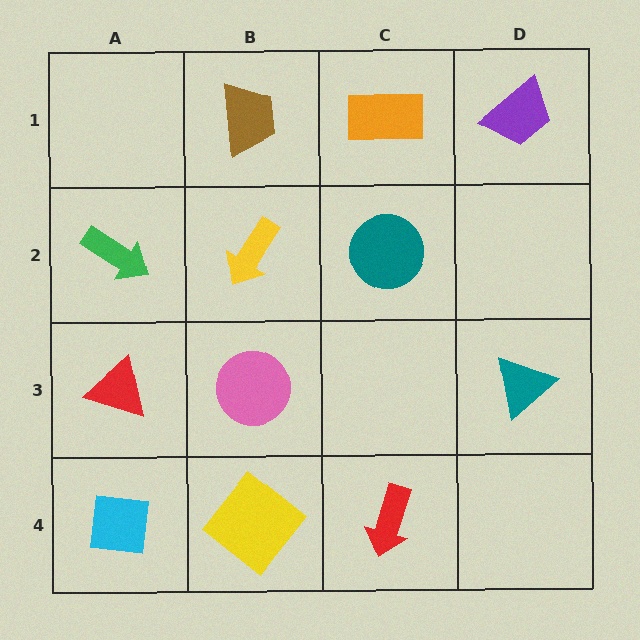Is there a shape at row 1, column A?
No, that cell is empty.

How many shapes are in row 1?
3 shapes.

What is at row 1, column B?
A brown trapezoid.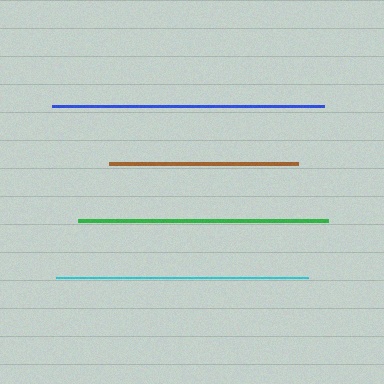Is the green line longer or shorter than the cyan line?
The cyan line is longer than the green line.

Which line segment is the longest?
The blue line is the longest at approximately 273 pixels.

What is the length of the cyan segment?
The cyan segment is approximately 252 pixels long.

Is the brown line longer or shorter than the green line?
The green line is longer than the brown line.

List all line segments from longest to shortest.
From longest to shortest: blue, cyan, green, brown.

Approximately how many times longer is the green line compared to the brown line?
The green line is approximately 1.3 times the length of the brown line.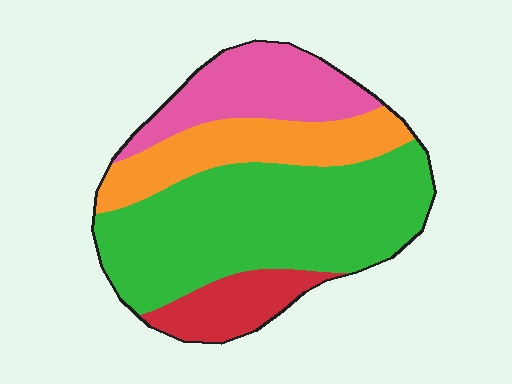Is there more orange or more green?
Green.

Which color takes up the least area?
Red, at roughly 10%.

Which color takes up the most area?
Green, at roughly 50%.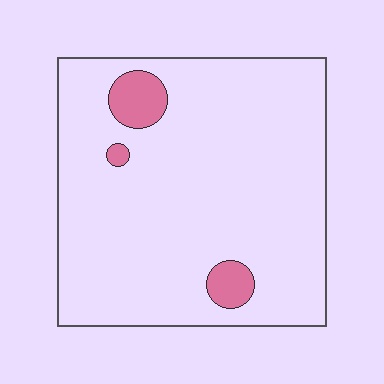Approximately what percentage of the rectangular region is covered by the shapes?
Approximately 5%.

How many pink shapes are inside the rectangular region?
3.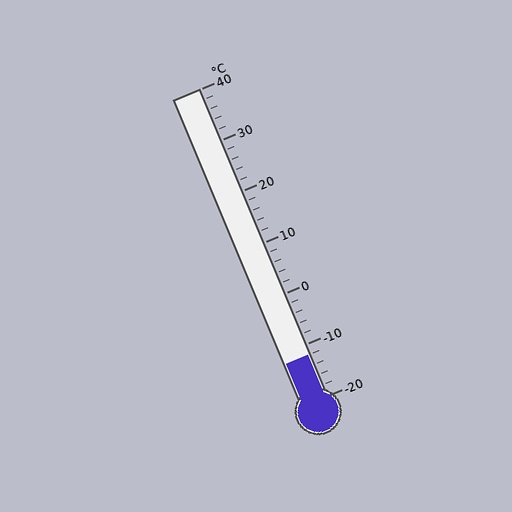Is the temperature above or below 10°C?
The temperature is below 10°C.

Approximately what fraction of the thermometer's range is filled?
The thermometer is filled to approximately 15% of its range.